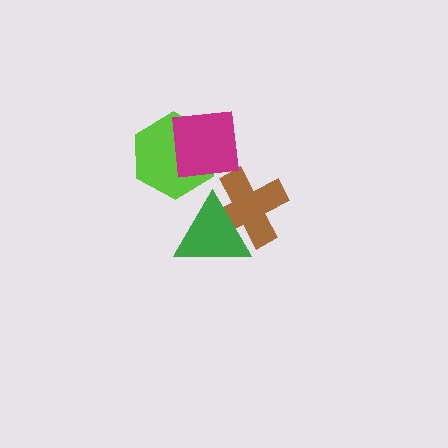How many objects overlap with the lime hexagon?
1 object overlaps with the lime hexagon.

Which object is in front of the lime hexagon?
The magenta square is in front of the lime hexagon.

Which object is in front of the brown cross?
The green triangle is in front of the brown cross.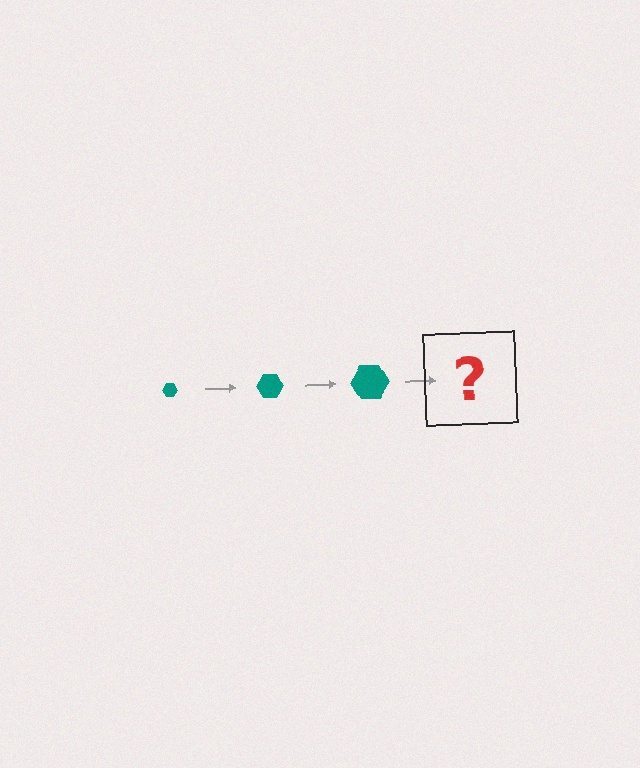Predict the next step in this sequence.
The next step is a teal hexagon, larger than the previous one.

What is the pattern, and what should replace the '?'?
The pattern is that the hexagon gets progressively larger each step. The '?' should be a teal hexagon, larger than the previous one.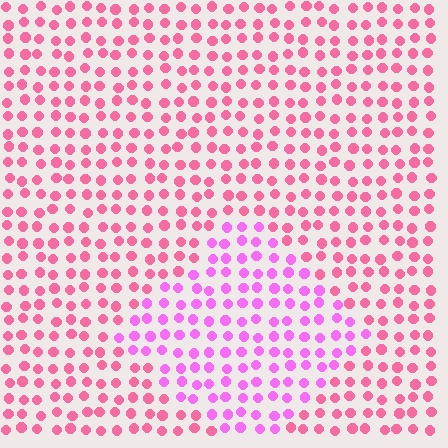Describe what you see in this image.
The image is filled with small pink elements in a uniform arrangement. A diamond-shaped region is visible where the elements are tinted to a slightly different hue, forming a subtle color boundary.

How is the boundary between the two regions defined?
The boundary is defined purely by a slight shift in hue (about 37 degrees). Spacing, size, and orientation are identical on both sides.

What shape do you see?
I see a diamond.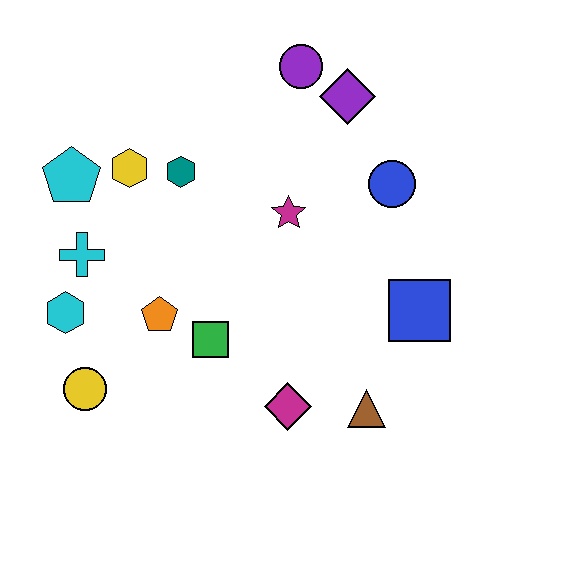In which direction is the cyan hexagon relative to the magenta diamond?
The cyan hexagon is to the left of the magenta diamond.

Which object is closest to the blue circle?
The purple diamond is closest to the blue circle.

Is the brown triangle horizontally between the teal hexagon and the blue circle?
Yes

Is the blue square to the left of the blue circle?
No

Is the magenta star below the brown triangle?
No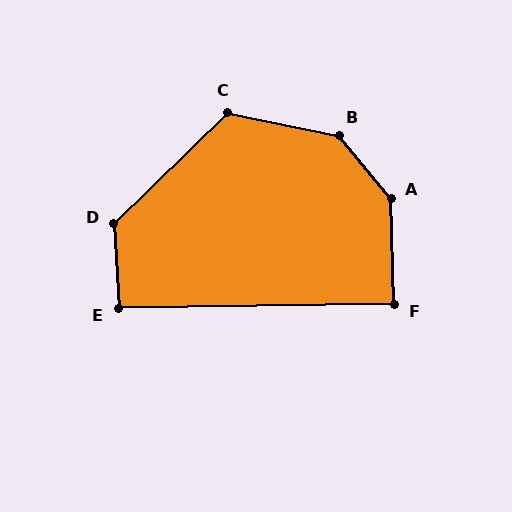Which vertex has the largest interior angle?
A, at approximately 143 degrees.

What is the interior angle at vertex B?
Approximately 141 degrees (obtuse).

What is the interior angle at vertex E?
Approximately 93 degrees (approximately right).